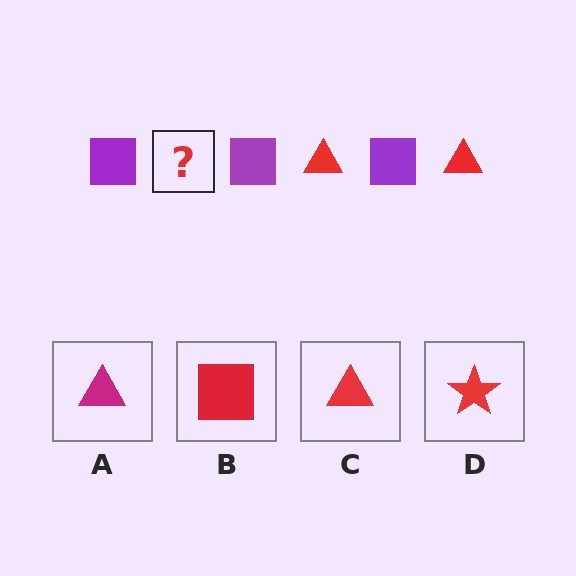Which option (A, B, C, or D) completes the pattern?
C.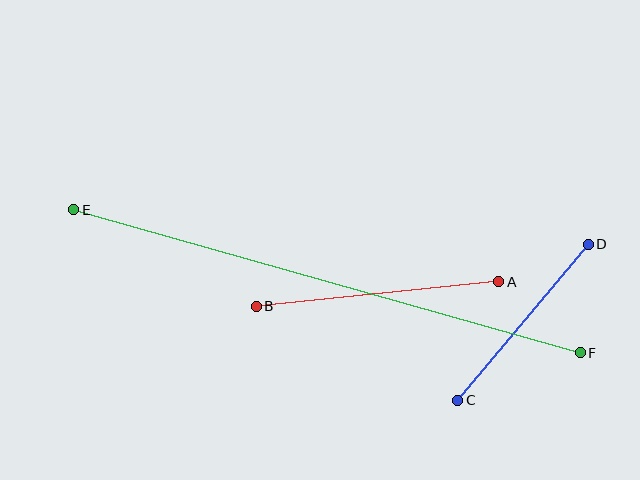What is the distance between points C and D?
The distance is approximately 203 pixels.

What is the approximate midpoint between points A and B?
The midpoint is at approximately (377, 294) pixels.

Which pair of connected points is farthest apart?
Points E and F are farthest apart.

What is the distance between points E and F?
The distance is approximately 526 pixels.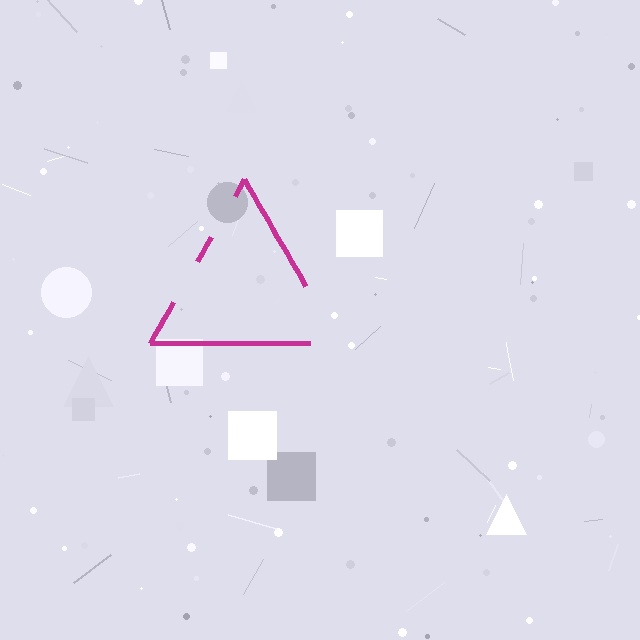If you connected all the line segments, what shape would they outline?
They would outline a triangle.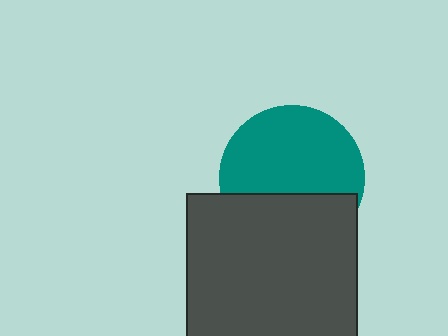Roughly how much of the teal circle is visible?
About half of it is visible (roughly 64%).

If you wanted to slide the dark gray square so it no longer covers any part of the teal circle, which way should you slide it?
Slide it down — that is the most direct way to separate the two shapes.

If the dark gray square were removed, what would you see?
You would see the complete teal circle.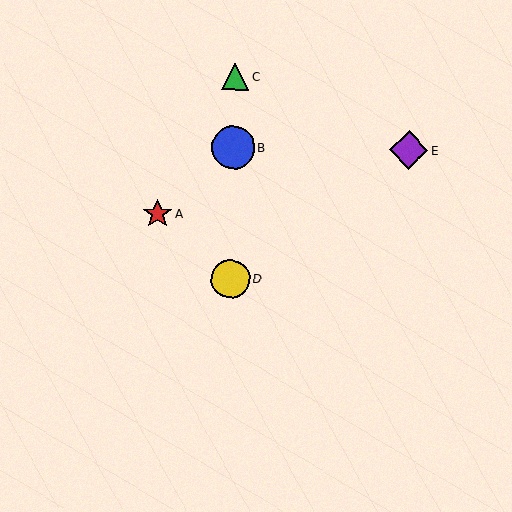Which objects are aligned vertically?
Objects B, C, D are aligned vertically.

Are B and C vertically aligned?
Yes, both are at x≈233.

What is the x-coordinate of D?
Object D is at x≈231.